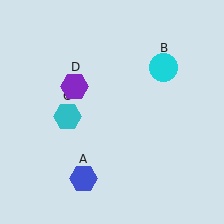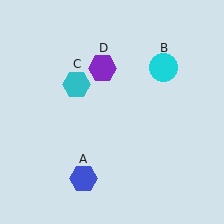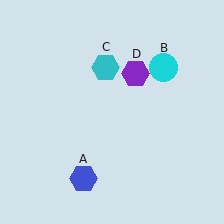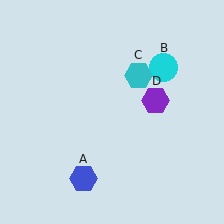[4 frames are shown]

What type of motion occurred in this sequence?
The cyan hexagon (object C), purple hexagon (object D) rotated clockwise around the center of the scene.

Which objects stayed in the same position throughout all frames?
Blue hexagon (object A) and cyan circle (object B) remained stationary.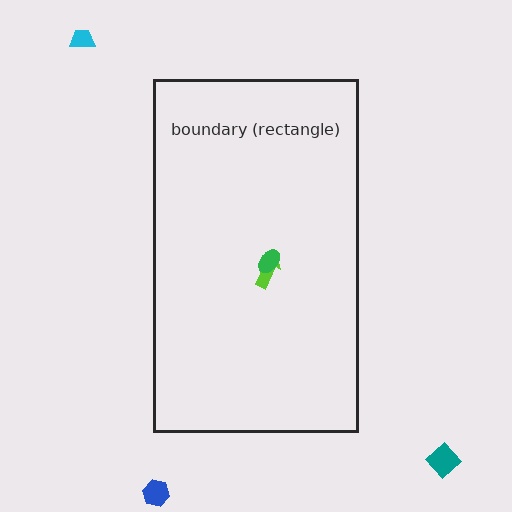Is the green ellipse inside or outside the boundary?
Inside.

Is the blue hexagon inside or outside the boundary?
Outside.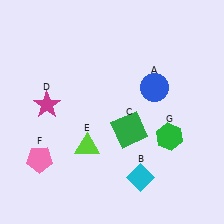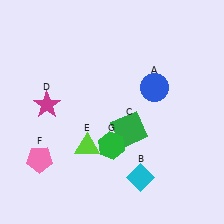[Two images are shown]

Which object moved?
The green hexagon (G) moved left.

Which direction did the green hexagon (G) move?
The green hexagon (G) moved left.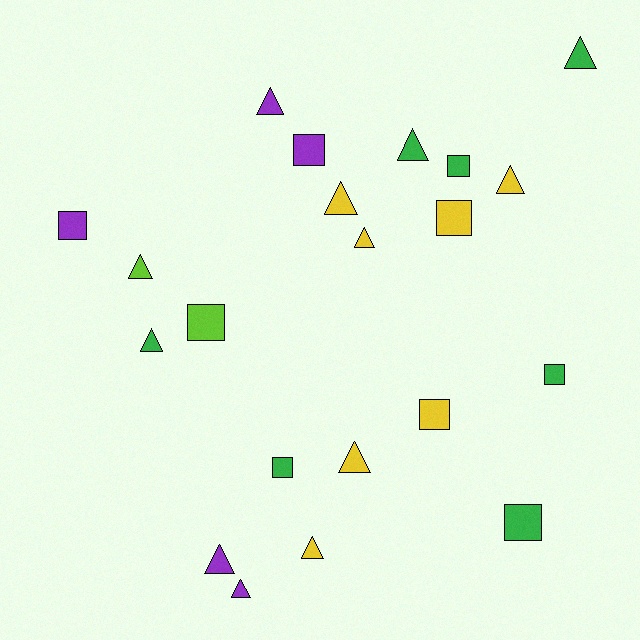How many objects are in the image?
There are 21 objects.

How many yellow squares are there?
There are 2 yellow squares.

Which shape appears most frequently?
Triangle, with 12 objects.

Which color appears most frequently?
Yellow, with 7 objects.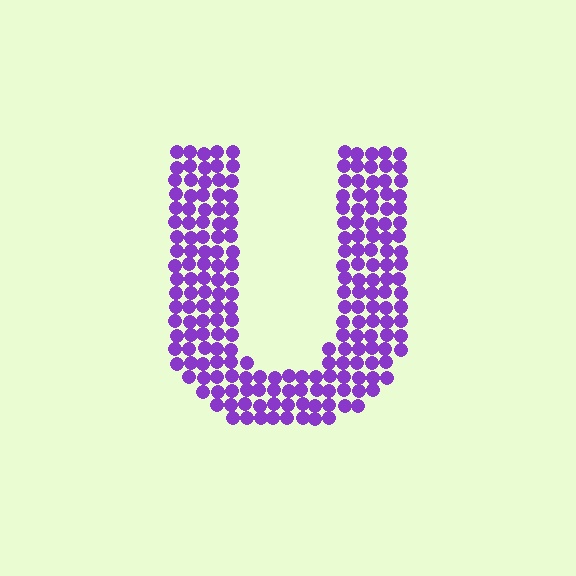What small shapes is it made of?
It is made of small circles.